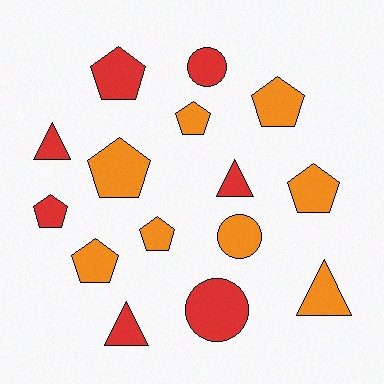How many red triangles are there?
There are 3 red triangles.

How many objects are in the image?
There are 15 objects.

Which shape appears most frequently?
Pentagon, with 8 objects.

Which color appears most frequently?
Orange, with 8 objects.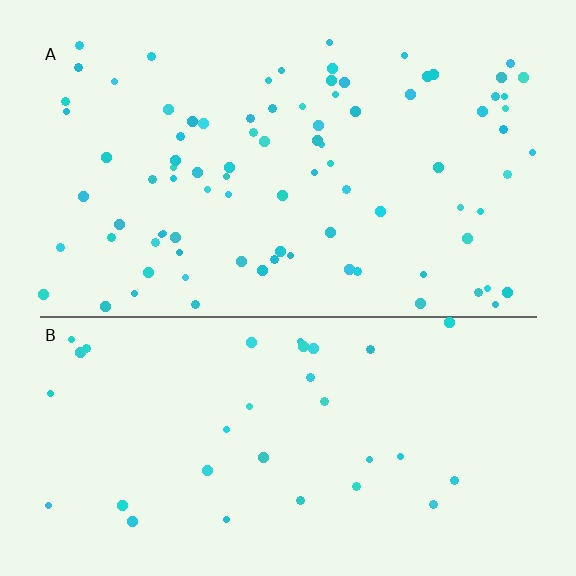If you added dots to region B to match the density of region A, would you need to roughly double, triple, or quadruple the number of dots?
Approximately triple.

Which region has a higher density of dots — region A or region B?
A (the top).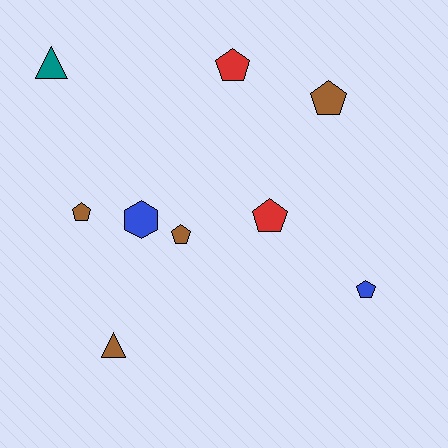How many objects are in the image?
There are 9 objects.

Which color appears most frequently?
Brown, with 4 objects.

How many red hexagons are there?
There are no red hexagons.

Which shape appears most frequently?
Pentagon, with 6 objects.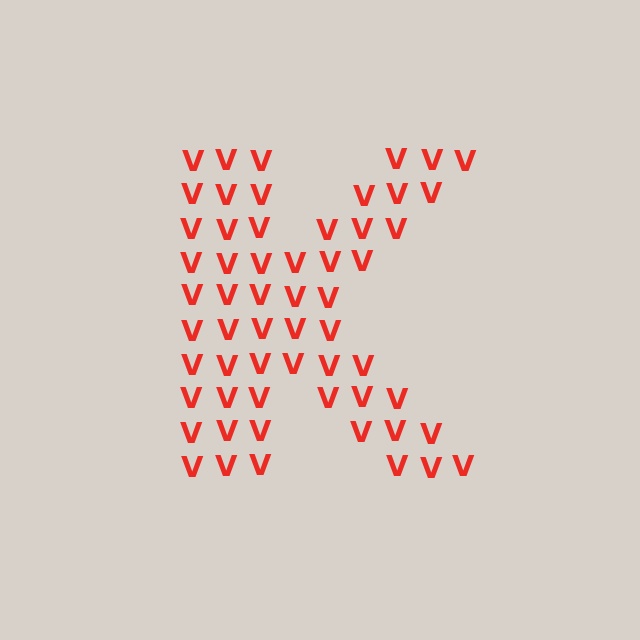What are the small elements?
The small elements are letter V's.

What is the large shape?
The large shape is the letter K.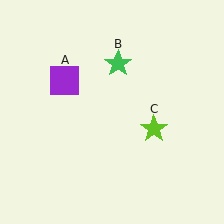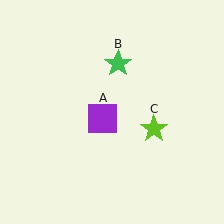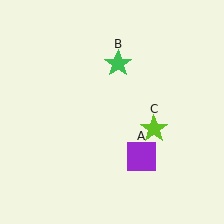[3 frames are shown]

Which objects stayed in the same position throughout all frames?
Green star (object B) and lime star (object C) remained stationary.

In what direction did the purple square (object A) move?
The purple square (object A) moved down and to the right.